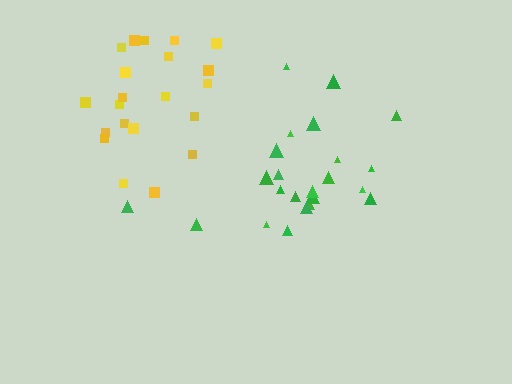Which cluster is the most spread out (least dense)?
Yellow.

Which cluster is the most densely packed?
Green.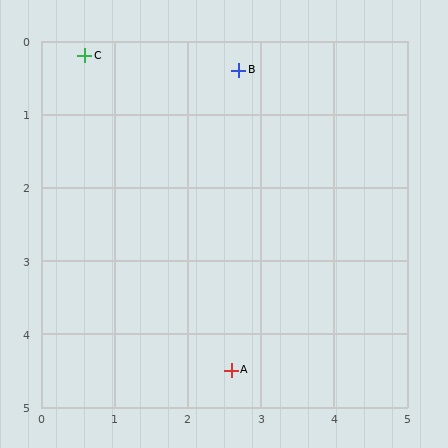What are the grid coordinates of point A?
Point A is at approximately (2.6, 4.5).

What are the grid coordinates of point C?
Point C is at approximately (0.6, 0.2).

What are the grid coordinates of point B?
Point B is at approximately (2.7, 0.4).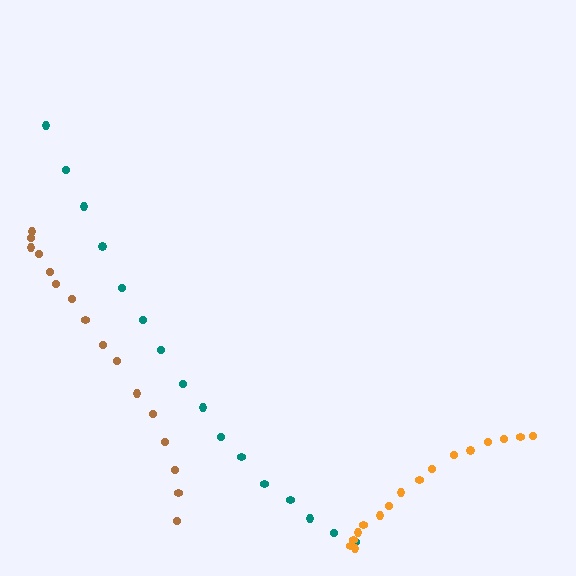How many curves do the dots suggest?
There are 3 distinct paths.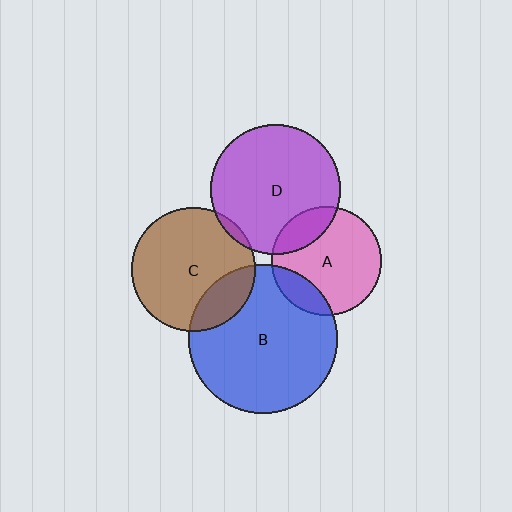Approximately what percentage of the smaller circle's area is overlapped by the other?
Approximately 20%.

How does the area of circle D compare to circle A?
Approximately 1.4 times.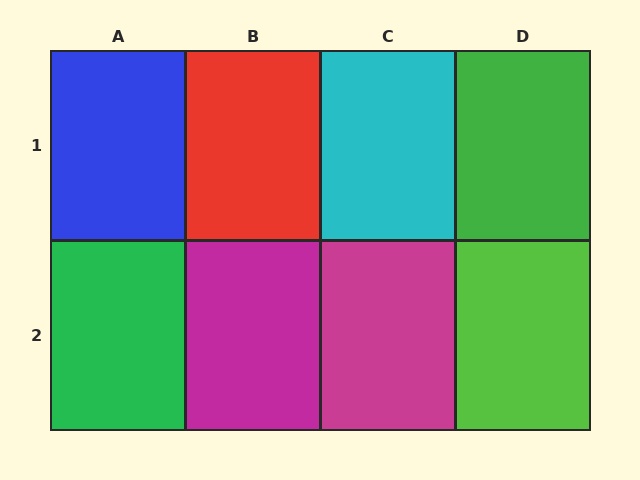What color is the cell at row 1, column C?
Cyan.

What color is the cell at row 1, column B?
Red.